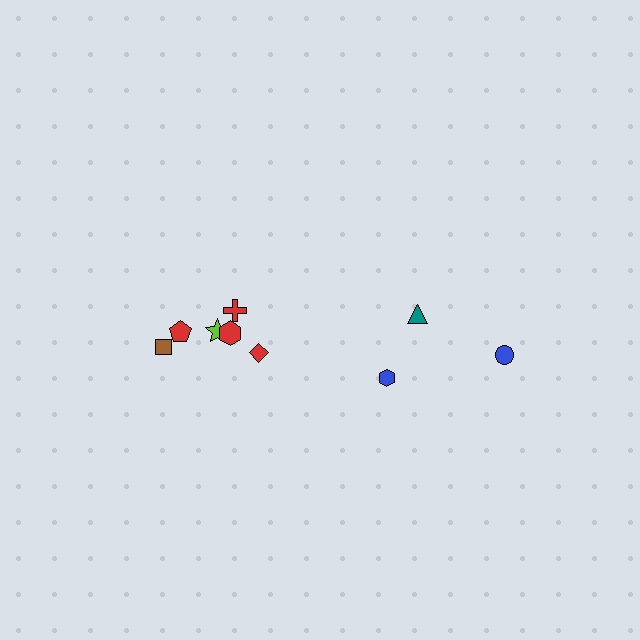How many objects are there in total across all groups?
There are 9 objects.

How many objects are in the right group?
There are 3 objects.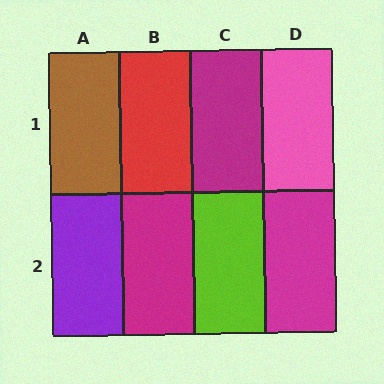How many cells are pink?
1 cell is pink.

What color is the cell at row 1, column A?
Brown.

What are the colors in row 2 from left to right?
Purple, magenta, lime, magenta.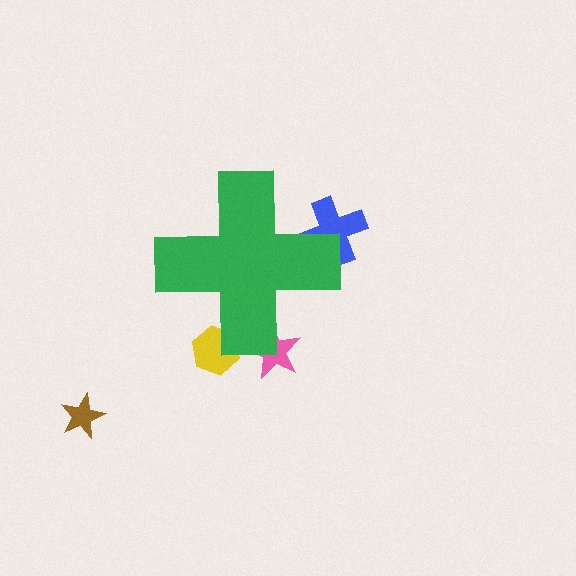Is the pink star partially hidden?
Yes, the pink star is partially hidden behind the green cross.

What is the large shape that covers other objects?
A green cross.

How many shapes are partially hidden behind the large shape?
3 shapes are partially hidden.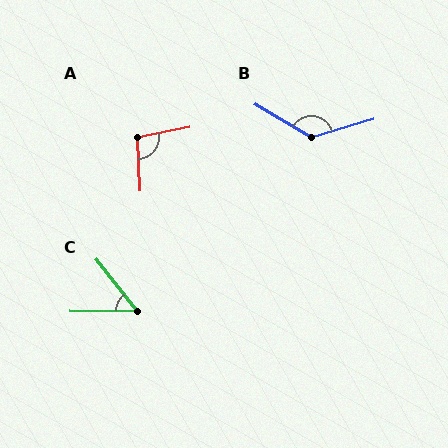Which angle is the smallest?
C, at approximately 51 degrees.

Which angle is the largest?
B, at approximately 133 degrees.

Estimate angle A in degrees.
Approximately 99 degrees.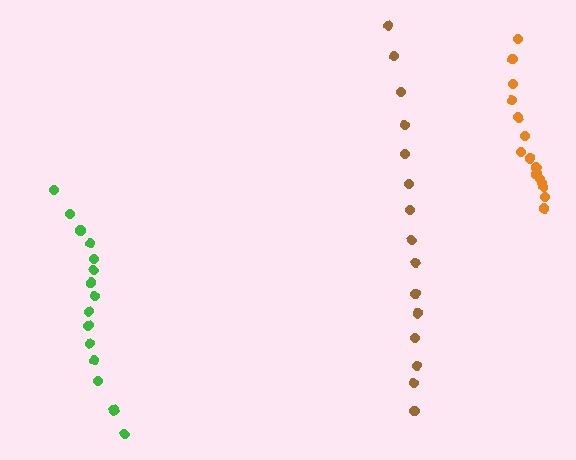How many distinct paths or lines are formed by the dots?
There are 3 distinct paths.